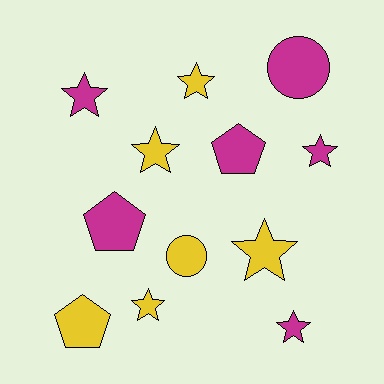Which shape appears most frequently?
Star, with 7 objects.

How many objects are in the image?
There are 12 objects.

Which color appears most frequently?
Magenta, with 6 objects.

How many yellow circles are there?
There is 1 yellow circle.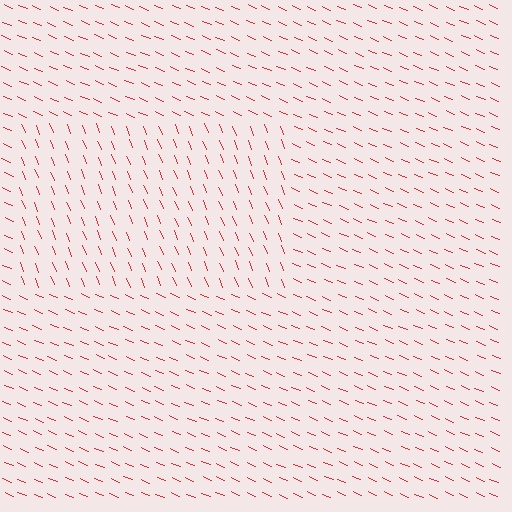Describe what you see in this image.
The image is filled with small red line segments. A rectangle region in the image has lines oriented differently from the surrounding lines, creating a visible texture boundary.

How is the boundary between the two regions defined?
The boundary is defined purely by a change in line orientation (approximately 45 degrees difference). All lines are the same color and thickness.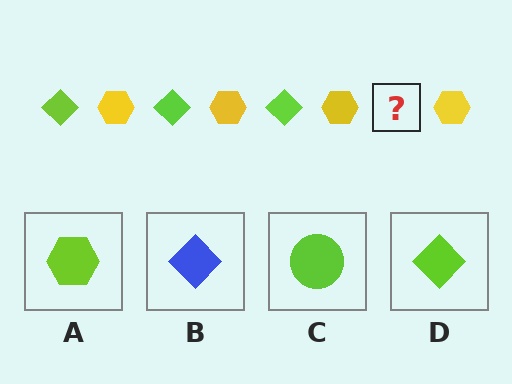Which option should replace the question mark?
Option D.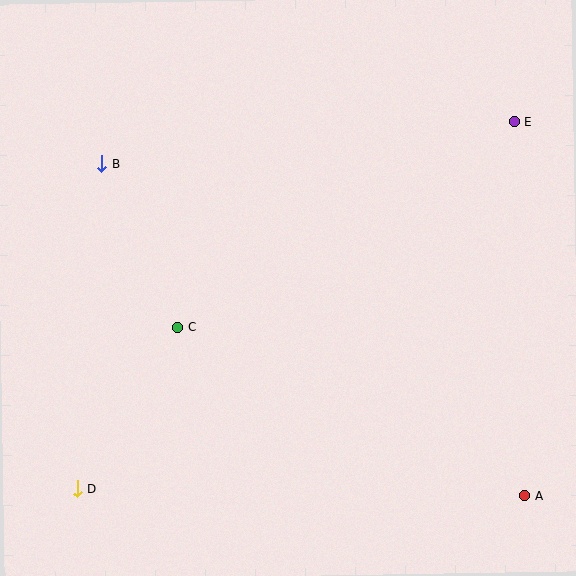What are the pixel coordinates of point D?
Point D is at (78, 489).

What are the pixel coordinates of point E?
Point E is at (515, 122).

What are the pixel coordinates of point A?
Point A is at (525, 496).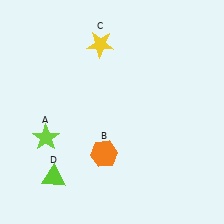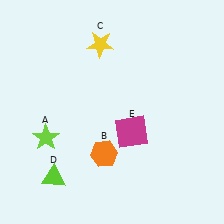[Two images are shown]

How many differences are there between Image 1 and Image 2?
There is 1 difference between the two images.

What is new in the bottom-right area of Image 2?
A magenta square (E) was added in the bottom-right area of Image 2.